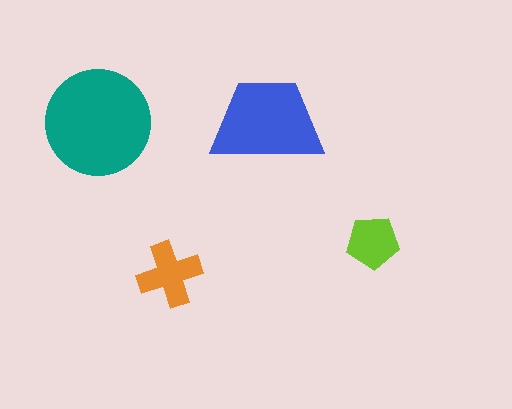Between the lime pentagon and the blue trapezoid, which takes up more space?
The blue trapezoid.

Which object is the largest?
The teal circle.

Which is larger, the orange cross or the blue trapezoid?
The blue trapezoid.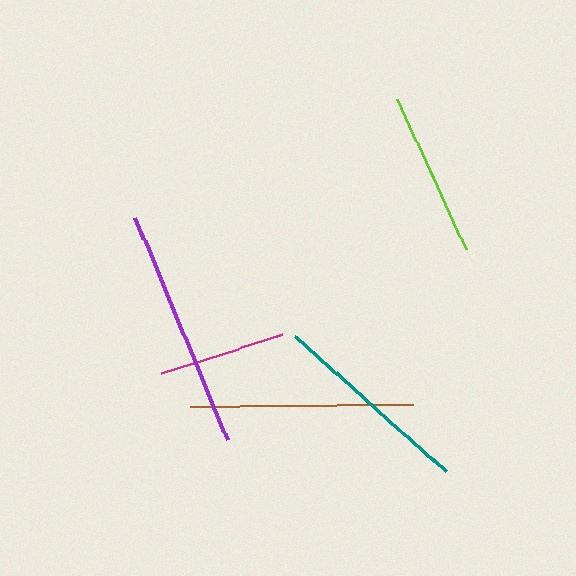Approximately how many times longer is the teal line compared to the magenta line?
The teal line is approximately 1.6 times the length of the magenta line.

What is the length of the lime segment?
The lime segment is approximately 165 pixels long.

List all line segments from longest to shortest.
From longest to shortest: purple, brown, teal, lime, magenta.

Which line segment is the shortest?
The magenta line is the shortest at approximately 128 pixels.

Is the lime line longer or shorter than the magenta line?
The lime line is longer than the magenta line.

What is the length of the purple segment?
The purple segment is approximately 241 pixels long.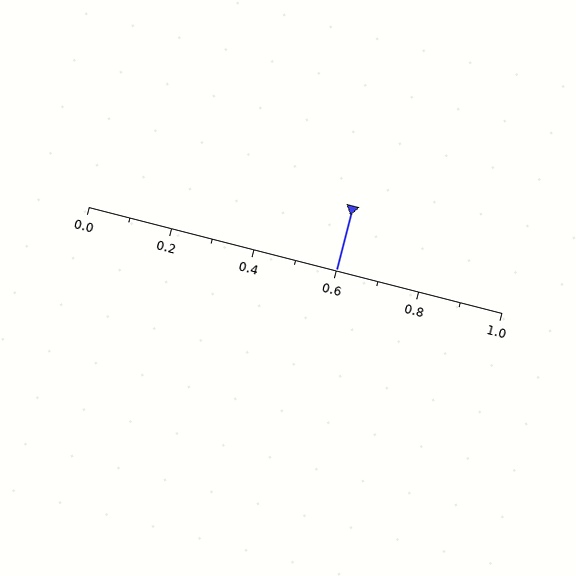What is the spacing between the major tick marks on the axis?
The major ticks are spaced 0.2 apart.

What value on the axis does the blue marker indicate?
The marker indicates approximately 0.6.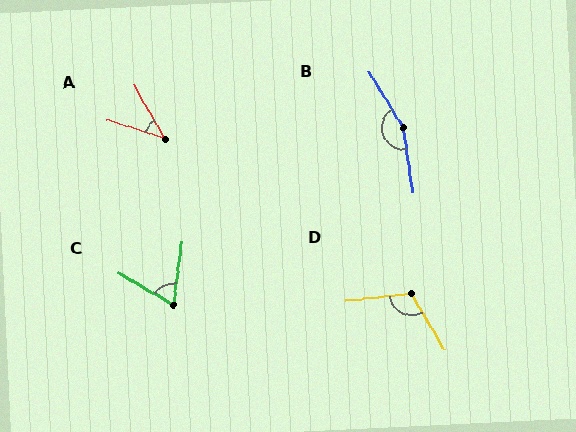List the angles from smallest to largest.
A (42°), C (67°), D (114°), B (158°).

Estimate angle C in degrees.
Approximately 67 degrees.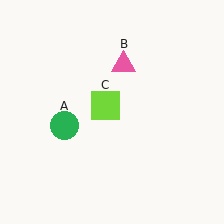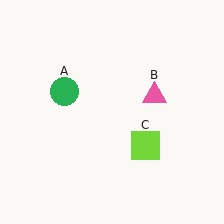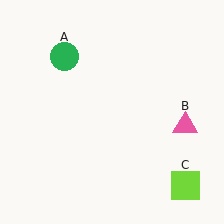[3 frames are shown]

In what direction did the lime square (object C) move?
The lime square (object C) moved down and to the right.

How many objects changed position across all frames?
3 objects changed position: green circle (object A), pink triangle (object B), lime square (object C).